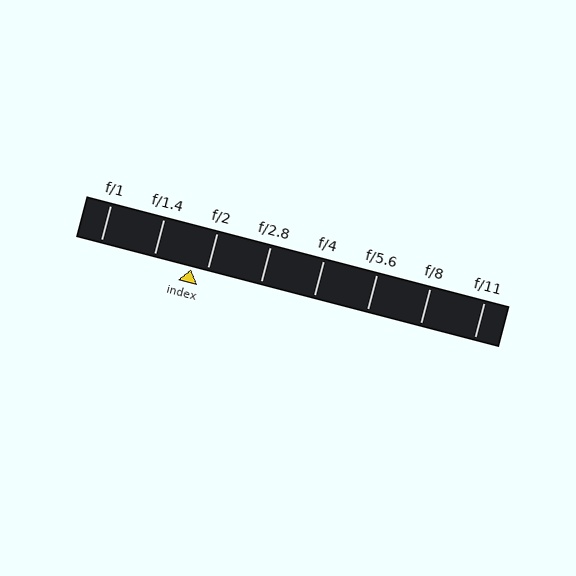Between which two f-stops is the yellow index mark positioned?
The index mark is between f/1.4 and f/2.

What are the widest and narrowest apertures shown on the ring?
The widest aperture shown is f/1 and the narrowest is f/11.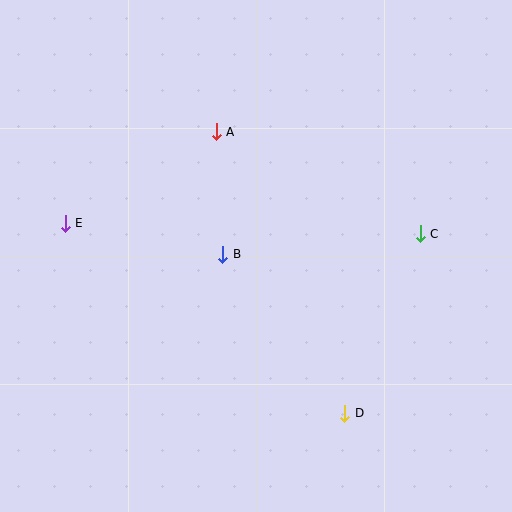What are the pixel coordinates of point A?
Point A is at (216, 132).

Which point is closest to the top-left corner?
Point E is closest to the top-left corner.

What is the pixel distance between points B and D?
The distance between B and D is 200 pixels.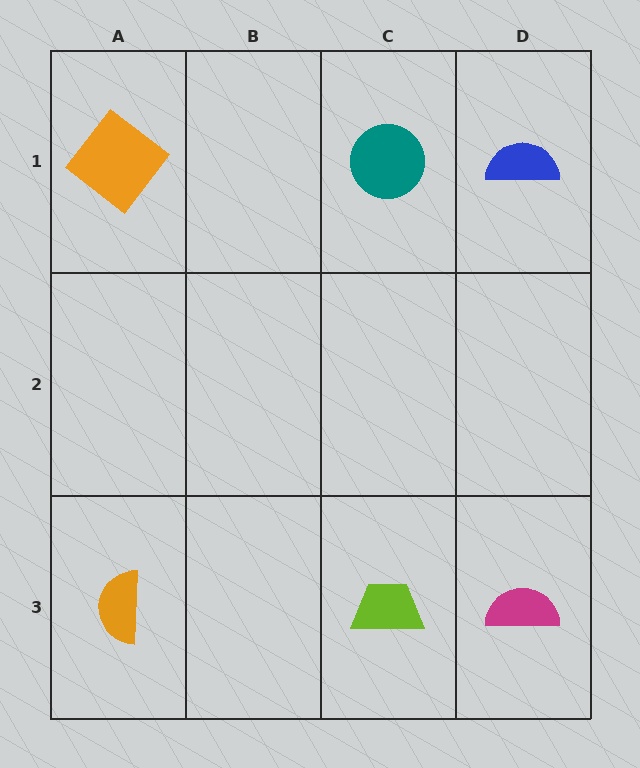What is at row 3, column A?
An orange semicircle.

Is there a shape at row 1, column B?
No, that cell is empty.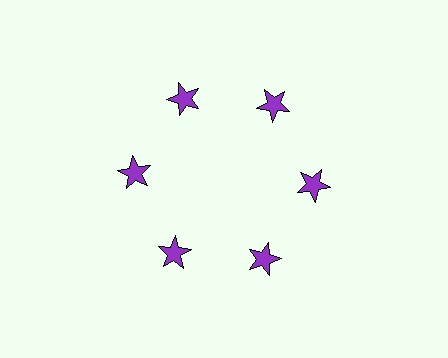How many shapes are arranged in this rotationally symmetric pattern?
There are 6 shapes, arranged in 6 groups of 1.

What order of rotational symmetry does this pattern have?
This pattern has 6-fold rotational symmetry.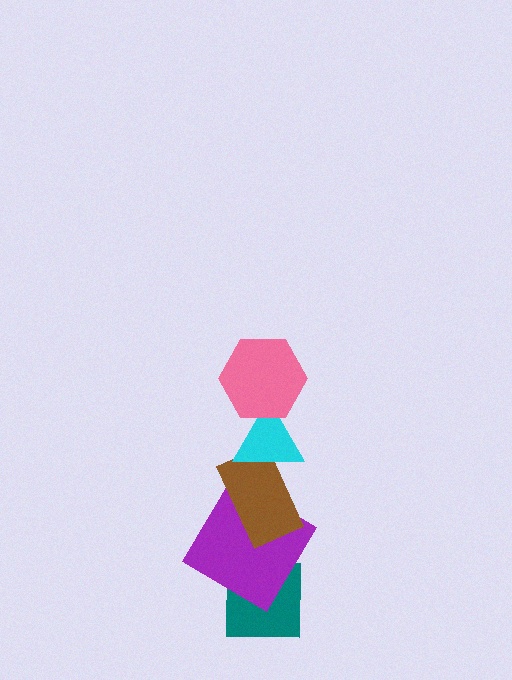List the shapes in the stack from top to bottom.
From top to bottom: the pink hexagon, the cyan triangle, the brown rectangle, the purple diamond, the teal square.